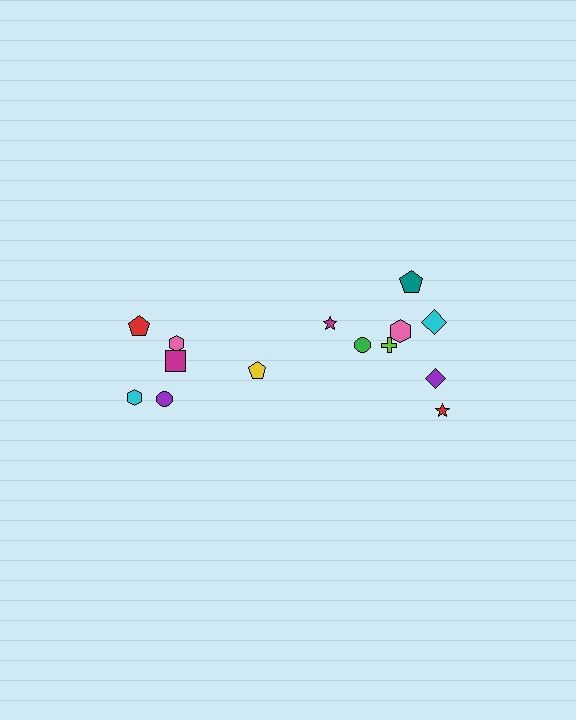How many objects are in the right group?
There are 8 objects.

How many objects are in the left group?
There are 6 objects.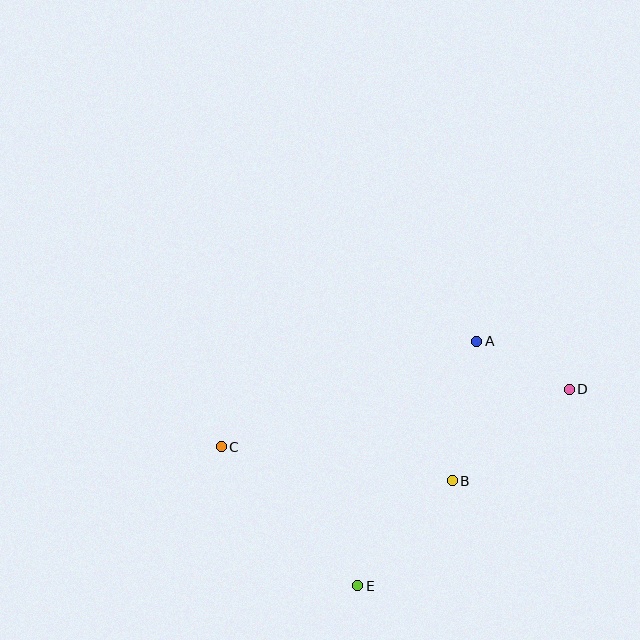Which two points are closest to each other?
Points A and D are closest to each other.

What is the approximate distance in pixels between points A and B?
The distance between A and B is approximately 141 pixels.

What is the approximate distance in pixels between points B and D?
The distance between B and D is approximately 148 pixels.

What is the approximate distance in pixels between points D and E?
The distance between D and E is approximately 289 pixels.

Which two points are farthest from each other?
Points C and D are farthest from each other.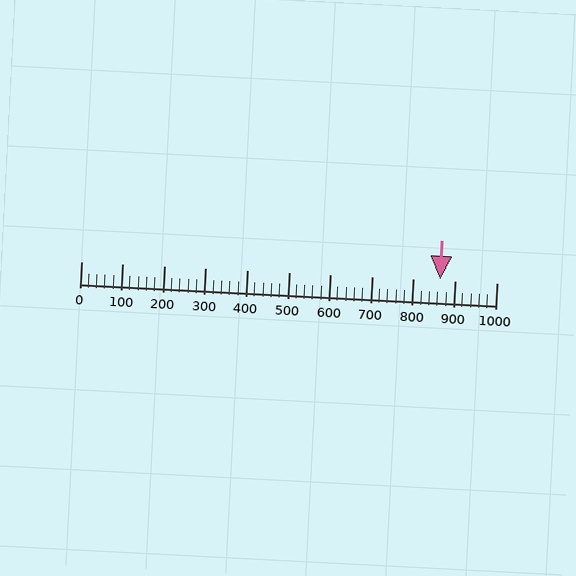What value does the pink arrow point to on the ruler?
The pink arrow points to approximately 865.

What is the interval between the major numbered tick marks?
The major tick marks are spaced 100 units apart.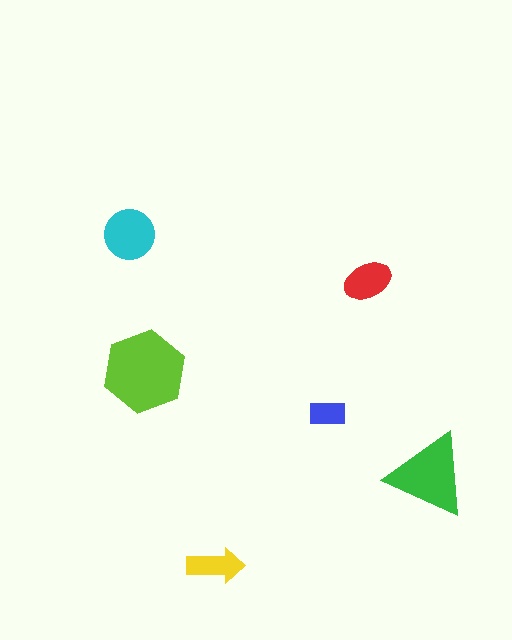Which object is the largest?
The lime hexagon.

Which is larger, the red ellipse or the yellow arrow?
The red ellipse.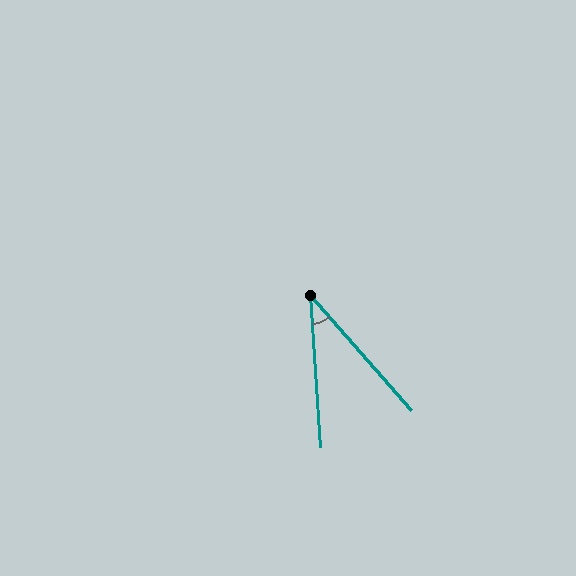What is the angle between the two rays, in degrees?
Approximately 38 degrees.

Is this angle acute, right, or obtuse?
It is acute.